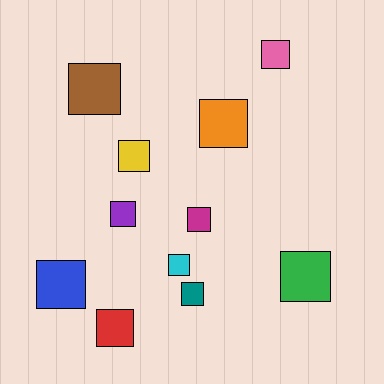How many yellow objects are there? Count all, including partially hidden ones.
There is 1 yellow object.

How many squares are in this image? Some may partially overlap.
There are 11 squares.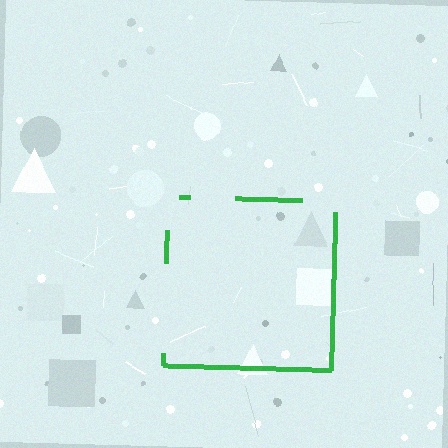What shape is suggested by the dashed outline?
The dashed outline suggests a square.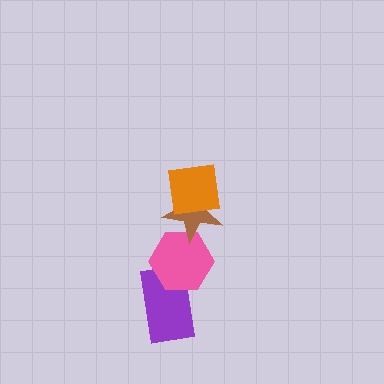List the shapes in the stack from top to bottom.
From top to bottom: the orange square, the brown star, the pink hexagon, the purple rectangle.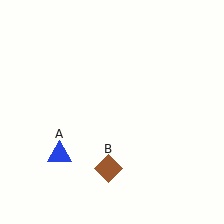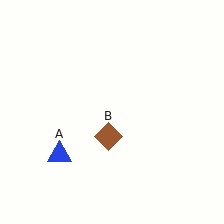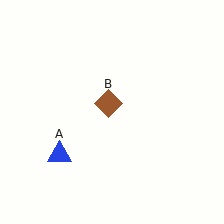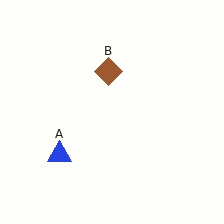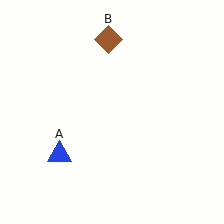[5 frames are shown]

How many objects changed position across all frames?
1 object changed position: brown diamond (object B).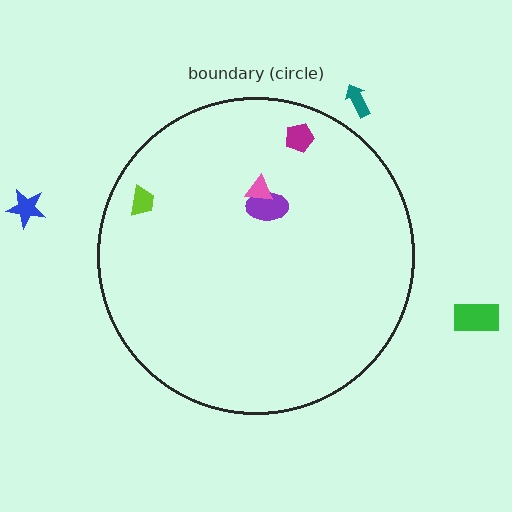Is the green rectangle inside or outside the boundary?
Outside.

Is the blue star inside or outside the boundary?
Outside.